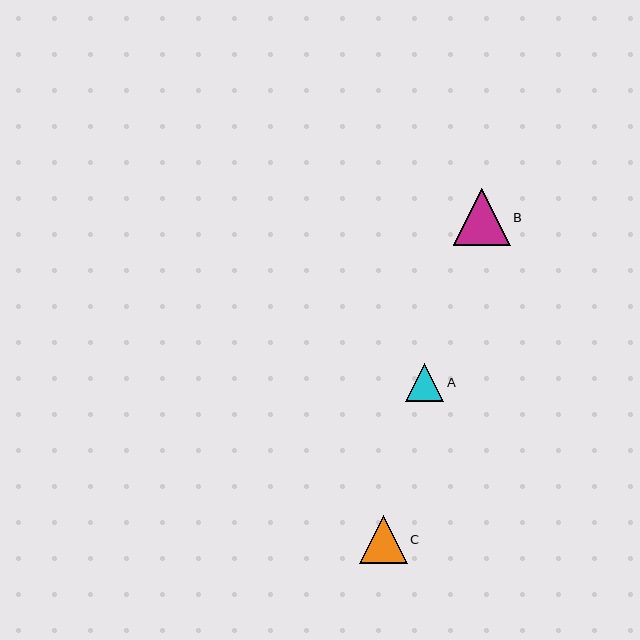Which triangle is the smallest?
Triangle A is the smallest with a size of approximately 38 pixels.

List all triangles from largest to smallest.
From largest to smallest: B, C, A.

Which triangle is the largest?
Triangle B is the largest with a size of approximately 57 pixels.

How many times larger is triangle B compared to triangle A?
Triangle B is approximately 1.5 times the size of triangle A.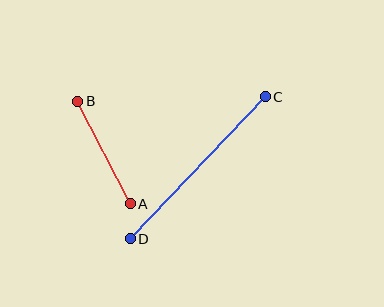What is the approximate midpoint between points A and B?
The midpoint is at approximately (104, 153) pixels.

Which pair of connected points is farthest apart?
Points C and D are farthest apart.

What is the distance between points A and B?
The distance is approximately 116 pixels.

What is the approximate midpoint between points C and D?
The midpoint is at approximately (198, 168) pixels.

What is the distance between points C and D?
The distance is approximately 196 pixels.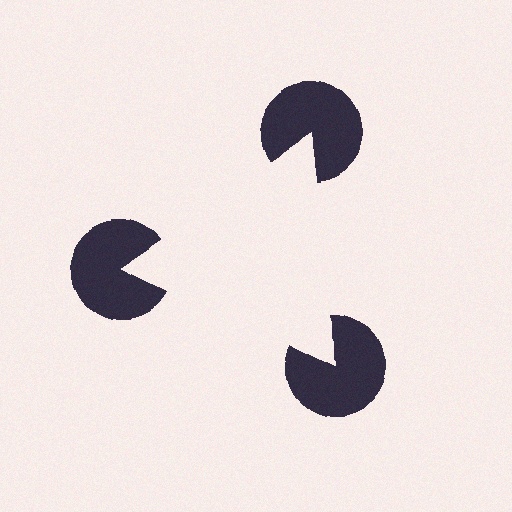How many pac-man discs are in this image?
There are 3 — one at each vertex of the illusory triangle.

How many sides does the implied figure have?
3 sides.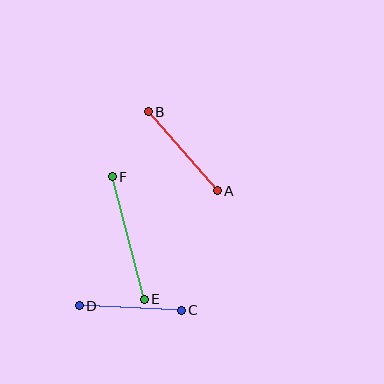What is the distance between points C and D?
The distance is approximately 102 pixels.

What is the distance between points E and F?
The distance is approximately 127 pixels.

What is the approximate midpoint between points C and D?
The midpoint is at approximately (130, 308) pixels.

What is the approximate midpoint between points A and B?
The midpoint is at approximately (183, 151) pixels.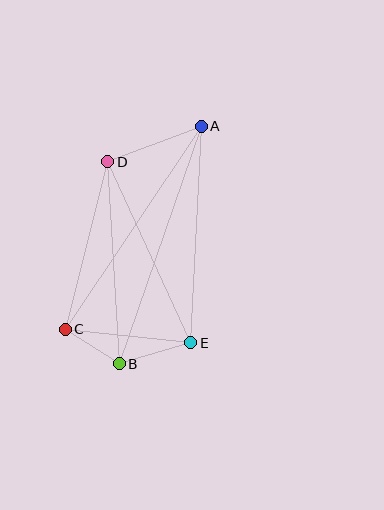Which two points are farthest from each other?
Points A and B are farthest from each other.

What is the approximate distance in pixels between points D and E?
The distance between D and E is approximately 199 pixels.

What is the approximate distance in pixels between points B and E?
The distance between B and E is approximately 75 pixels.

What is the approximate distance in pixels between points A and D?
The distance between A and D is approximately 100 pixels.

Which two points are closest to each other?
Points B and C are closest to each other.